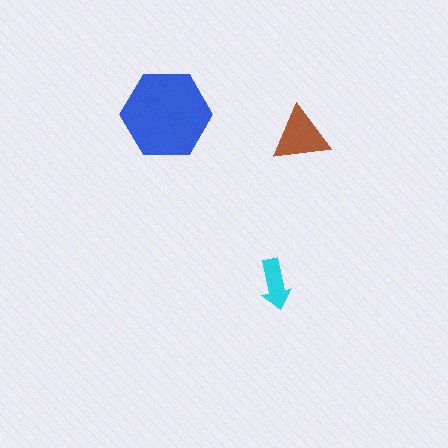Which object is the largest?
The blue hexagon.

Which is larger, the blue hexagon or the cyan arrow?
The blue hexagon.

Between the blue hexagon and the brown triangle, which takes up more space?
The blue hexagon.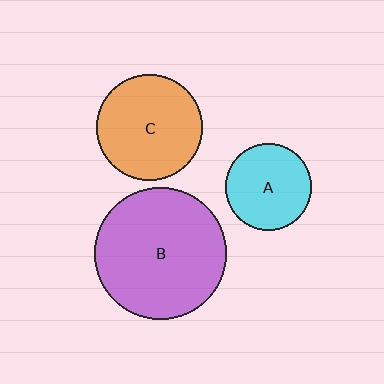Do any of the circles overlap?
No, none of the circles overlap.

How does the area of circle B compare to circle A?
Approximately 2.3 times.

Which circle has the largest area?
Circle B (purple).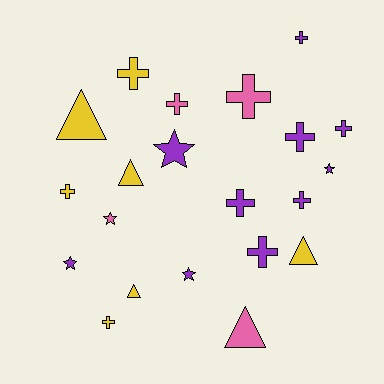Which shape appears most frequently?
Cross, with 11 objects.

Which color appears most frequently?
Purple, with 10 objects.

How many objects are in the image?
There are 21 objects.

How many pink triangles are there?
There is 1 pink triangle.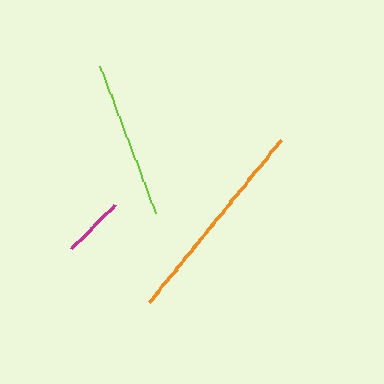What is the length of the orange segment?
The orange segment is approximately 209 pixels long.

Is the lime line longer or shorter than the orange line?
The orange line is longer than the lime line.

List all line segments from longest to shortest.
From longest to shortest: orange, lime, magenta.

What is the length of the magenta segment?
The magenta segment is approximately 62 pixels long.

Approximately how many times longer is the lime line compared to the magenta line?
The lime line is approximately 2.6 times the length of the magenta line.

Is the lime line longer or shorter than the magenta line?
The lime line is longer than the magenta line.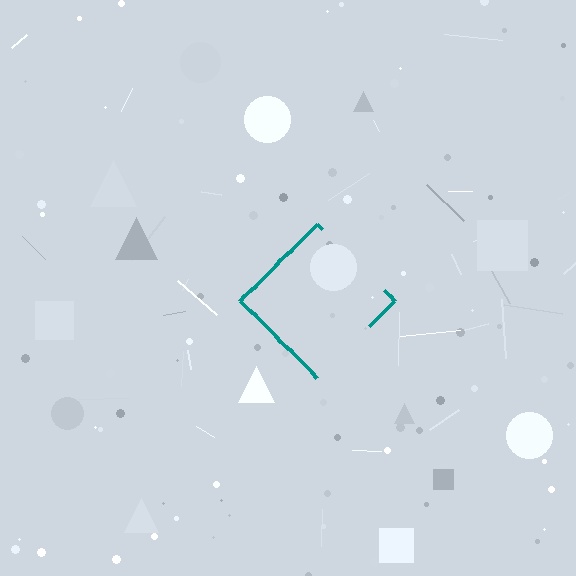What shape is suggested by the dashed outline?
The dashed outline suggests a diamond.